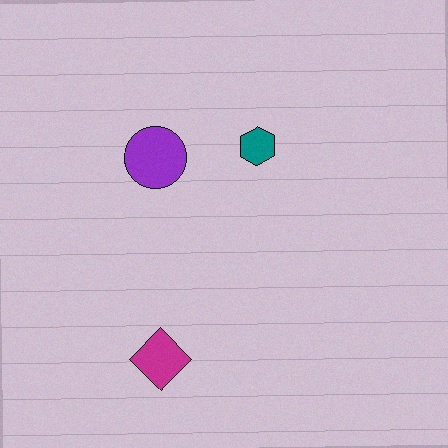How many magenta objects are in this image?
There is 1 magenta object.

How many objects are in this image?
There are 3 objects.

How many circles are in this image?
There is 1 circle.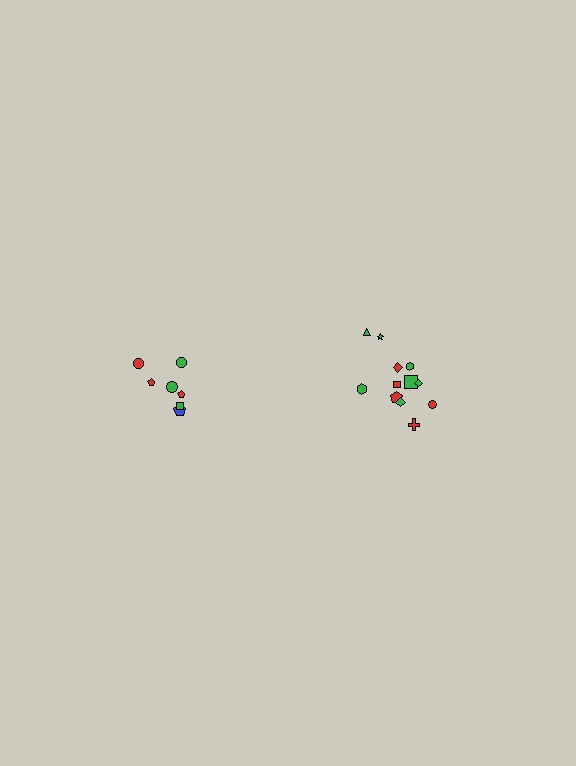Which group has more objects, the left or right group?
The right group.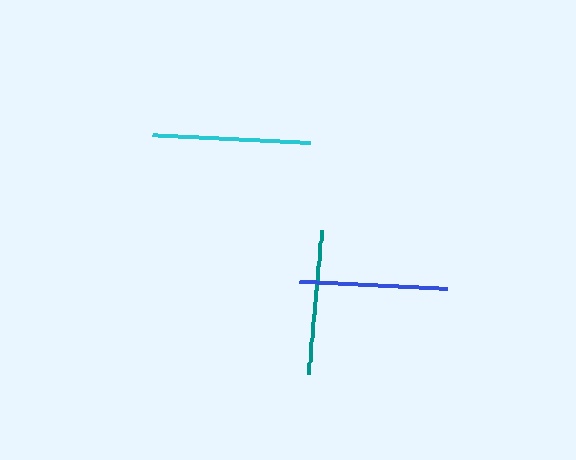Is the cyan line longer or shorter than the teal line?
The cyan line is longer than the teal line.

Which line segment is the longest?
The cyan line is the longest at approximately 158 pixels.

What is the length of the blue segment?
The blue segment is approximately 148 pixels long.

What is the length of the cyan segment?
The cyan segment is approximately 158 pixels long.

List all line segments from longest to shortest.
From longest to shortest: cyan, blue, teal.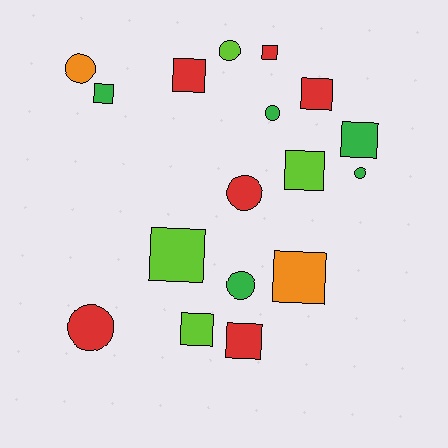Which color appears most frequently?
Red, with 6 objects.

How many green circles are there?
There are 3 green circles.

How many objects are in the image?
There are 17 objects.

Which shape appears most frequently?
Square, with 10 objects.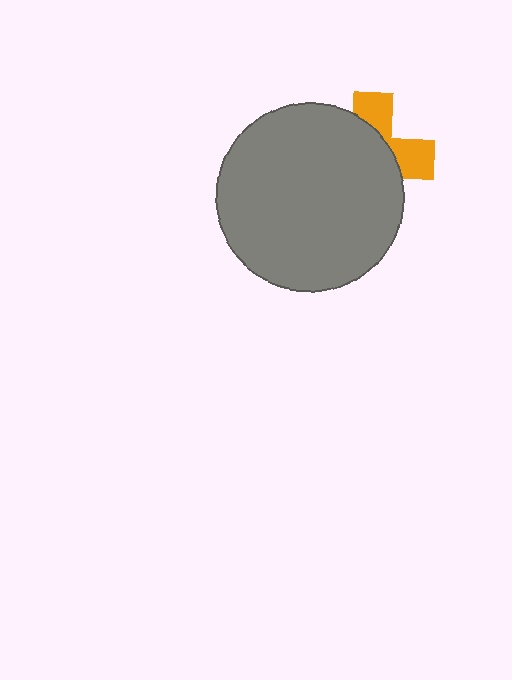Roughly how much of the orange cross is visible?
A small part of it is visible (roughly 33%).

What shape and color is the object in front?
The object in front is a gray circle.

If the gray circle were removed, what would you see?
You would see the complete orange cross.